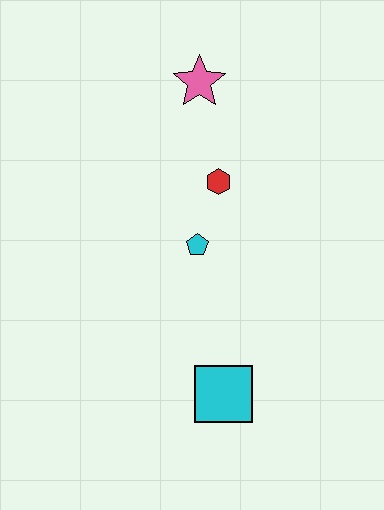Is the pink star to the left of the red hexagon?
Yes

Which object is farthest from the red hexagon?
The cyan square is farthest from the red hexagon.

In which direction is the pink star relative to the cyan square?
The pink star is above the cyan square.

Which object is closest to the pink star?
The red hexagon is closest to the pink star.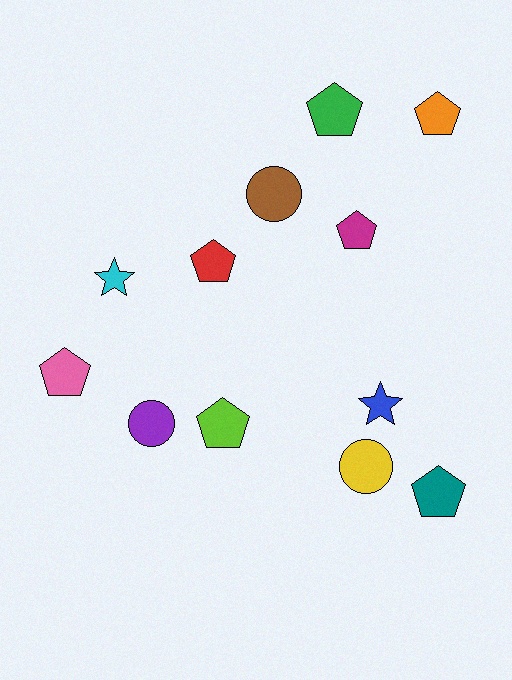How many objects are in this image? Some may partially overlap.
There are 12 objects.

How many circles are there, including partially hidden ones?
There are 3 circles.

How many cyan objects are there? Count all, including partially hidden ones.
There is 1 cyan object.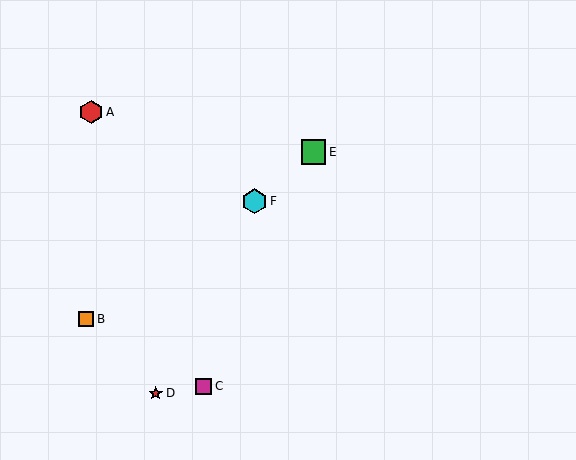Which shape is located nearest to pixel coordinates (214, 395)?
The magenta square (labeled C) at (204, 386) is nearest to that location.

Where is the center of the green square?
The center of the green square is at (313, 152).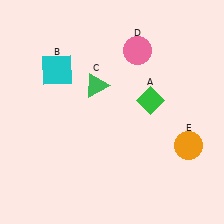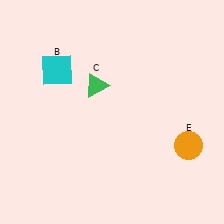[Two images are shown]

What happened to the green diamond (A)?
The green diamond (A) was removed in Image 2. It was in the top-right area of Image 1.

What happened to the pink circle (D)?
The pink circle (D) was removed in Image 2. It was in the top-right area of Image 1.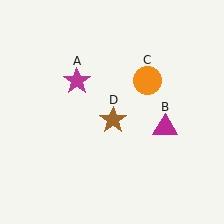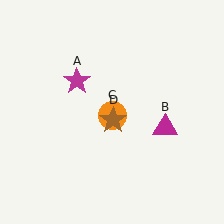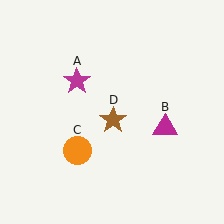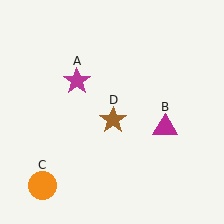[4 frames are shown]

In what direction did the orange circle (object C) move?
The orange circle (object C) moved down and to the left.